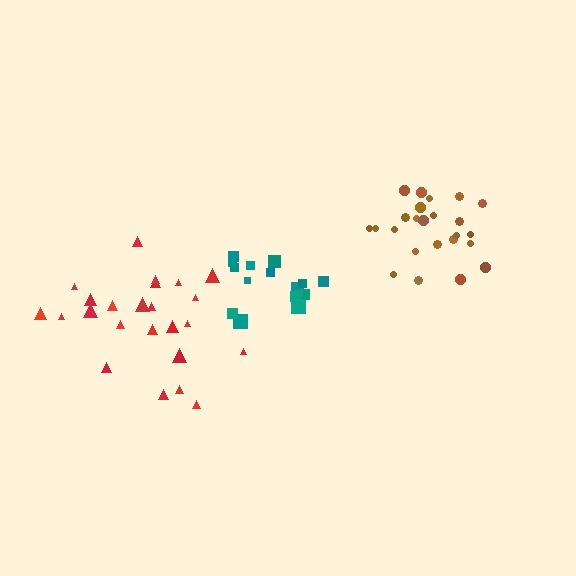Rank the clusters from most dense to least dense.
brown, teal, red.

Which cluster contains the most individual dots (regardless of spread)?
Red (24).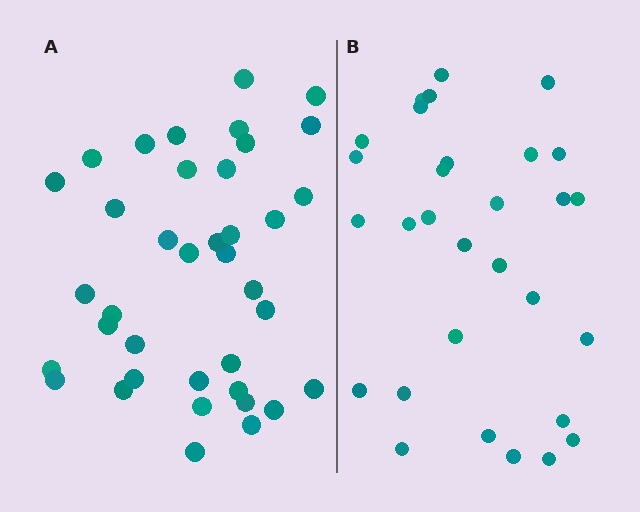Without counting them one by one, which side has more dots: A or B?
Region A (the left region) has more dots.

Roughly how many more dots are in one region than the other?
Region A has roughly 8 or so more dots than region B.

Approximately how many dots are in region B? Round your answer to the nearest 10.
About 30 dots.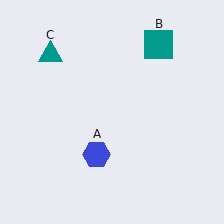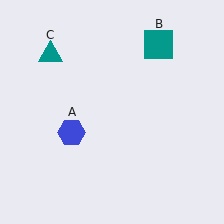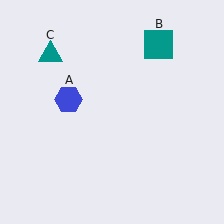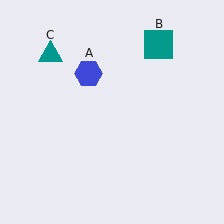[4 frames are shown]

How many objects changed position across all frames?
1 object changed position: blue hexagon (object A).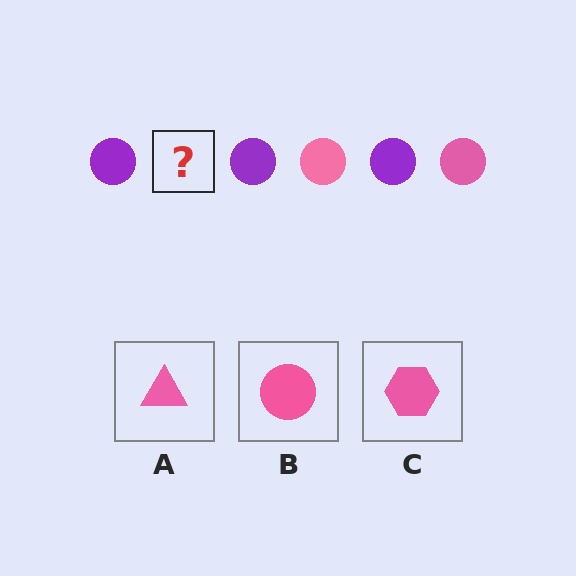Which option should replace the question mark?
Option B.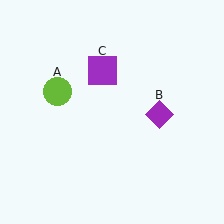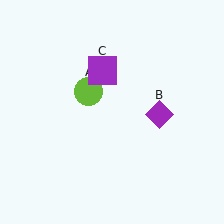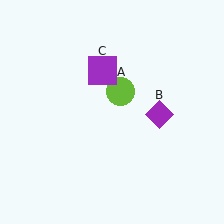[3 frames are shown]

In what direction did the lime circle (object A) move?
The lime circle (object A) moved right.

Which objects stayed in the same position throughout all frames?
Purple diamond (object B) and purple square (object C) remained stationary.